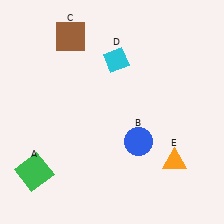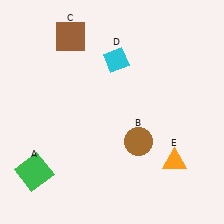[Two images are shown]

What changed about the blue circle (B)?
In Image 1, B is blue. In Image 2, it changed to brown.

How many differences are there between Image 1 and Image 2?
There is 1 difference between the two images.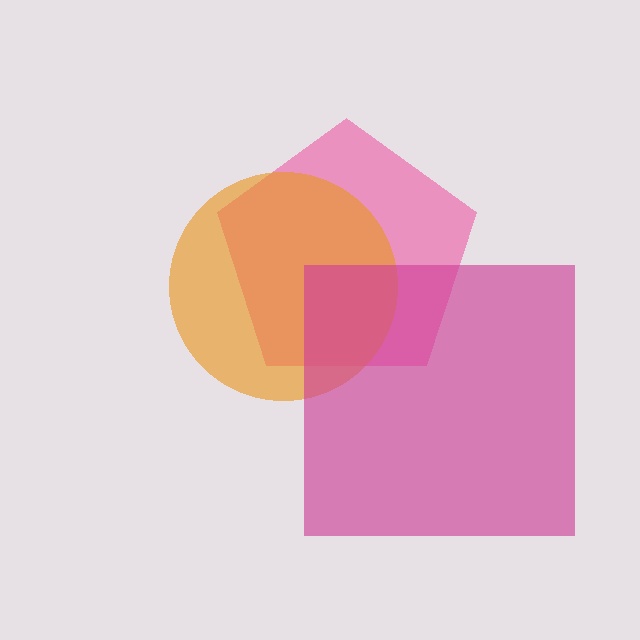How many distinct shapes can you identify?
There are 3 distinct shapes: a pink pentagon, an orange circle, a magenta square.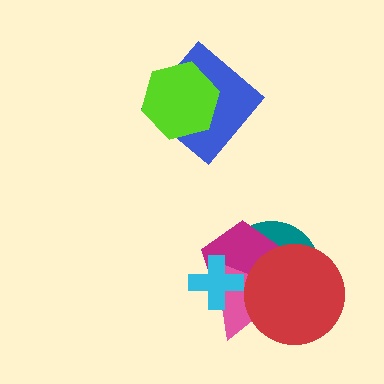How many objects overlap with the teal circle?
4 objects overlap with the teal circle.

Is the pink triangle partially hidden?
Yes, it is partially covered by another shape.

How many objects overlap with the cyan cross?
3 objects overlap with the cyan cross.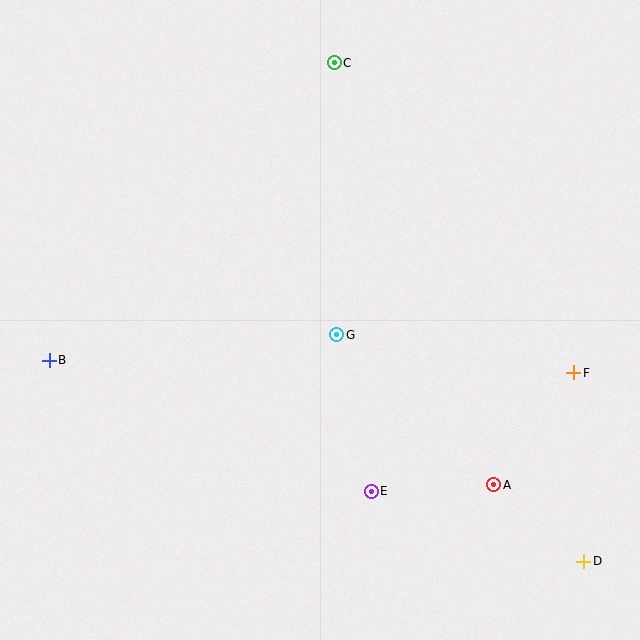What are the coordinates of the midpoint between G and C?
The midpoint between G and C is at (336, 199).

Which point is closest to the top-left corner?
Point C is closest to the top-left corner.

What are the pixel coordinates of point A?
Point A is at (494, 485).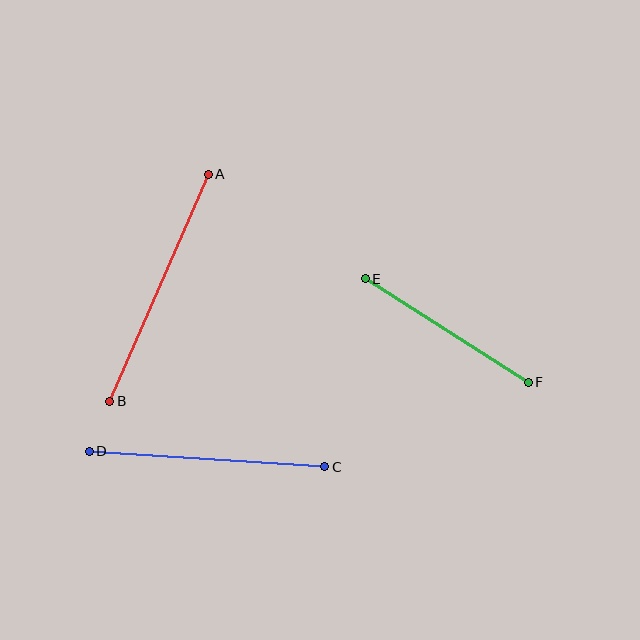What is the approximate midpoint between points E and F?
The midpoint is at approximately (447, 331) pixels.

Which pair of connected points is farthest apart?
Points A and B are farthest apart.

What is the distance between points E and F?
The distance is approximately 193 pixels.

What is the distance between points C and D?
The distance is approximately 236 pixels.